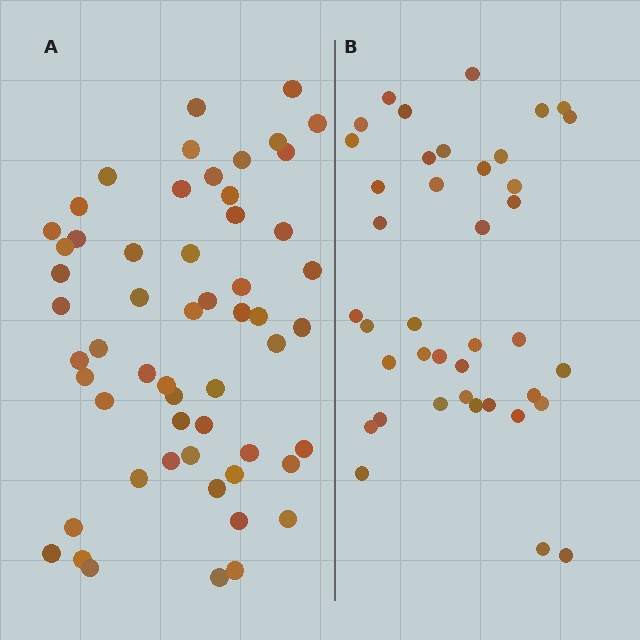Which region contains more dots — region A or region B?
Region A (the left region) has more dots.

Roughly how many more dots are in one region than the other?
Region A has approximately 15 more dots than region B.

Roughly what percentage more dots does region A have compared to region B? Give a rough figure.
About 40% more.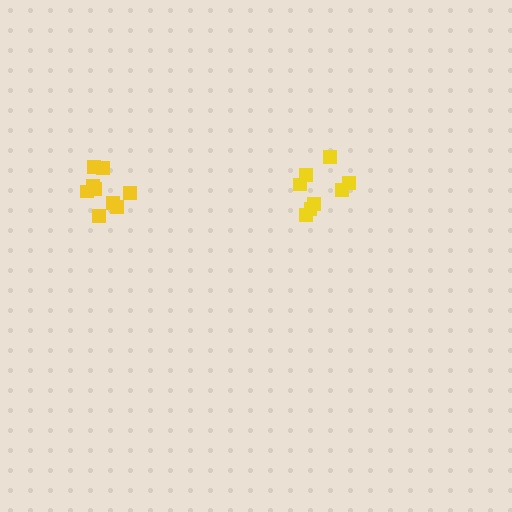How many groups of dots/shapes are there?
There are 2 groups.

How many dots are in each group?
Group 1: 8 dots, Group 2: 9 dots (17 total).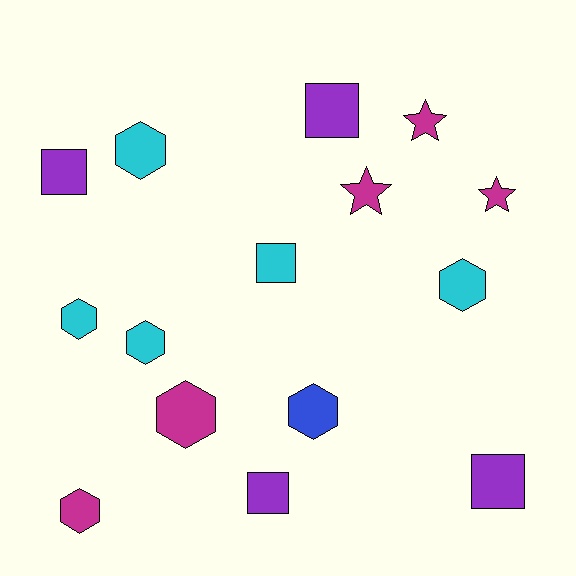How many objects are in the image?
There are 15 objects.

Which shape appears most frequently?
Hexagon, with 7 objects.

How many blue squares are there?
There are no blue squares.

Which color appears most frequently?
Cyan, with 5 objects.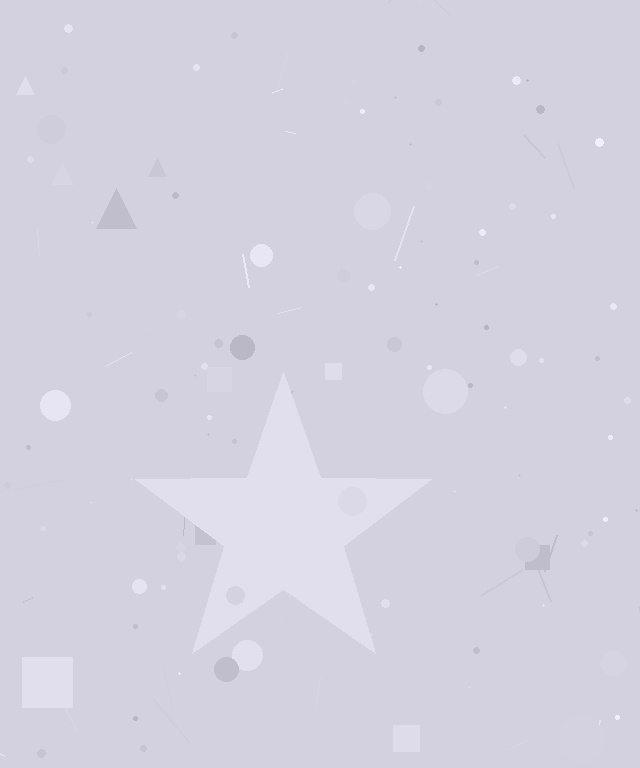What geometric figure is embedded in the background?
A star is embedded in the background.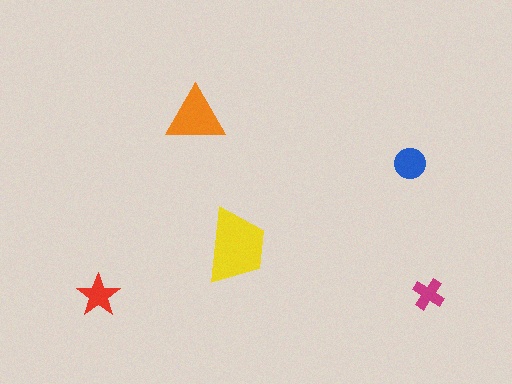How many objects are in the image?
There are 5 objects in the image.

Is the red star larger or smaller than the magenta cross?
Larger.